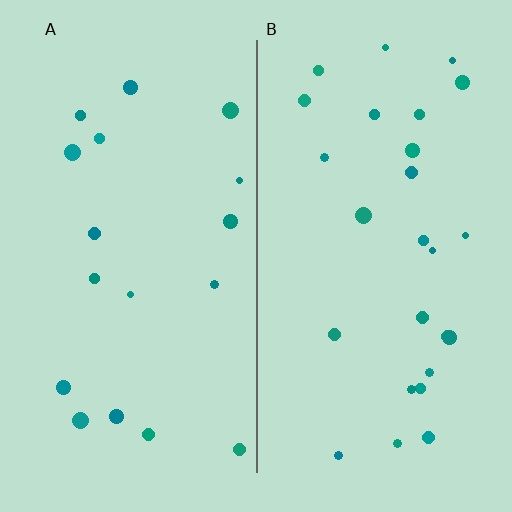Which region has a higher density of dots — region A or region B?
B (the right).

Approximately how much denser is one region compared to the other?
Approximately 1.5× — region B over region A.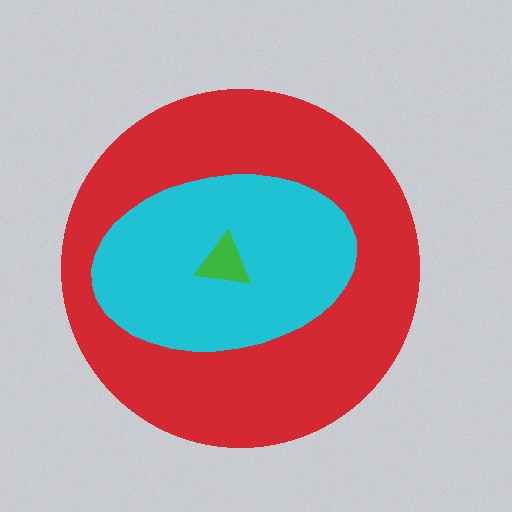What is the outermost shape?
The red circle.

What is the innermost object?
The green triangle.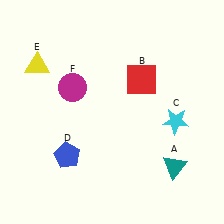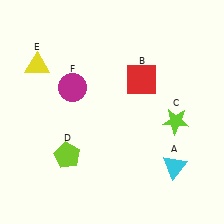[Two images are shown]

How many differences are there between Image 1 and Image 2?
There are 3 differences between the two images.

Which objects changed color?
A changed from teal to cyan. C changed from cyan to lime. D changed from blue to lime.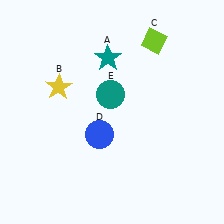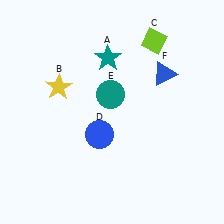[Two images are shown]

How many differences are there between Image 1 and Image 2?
There is 1 difference between the two images.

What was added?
A blue triangle (F) was added in Image 2.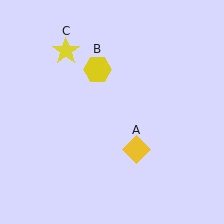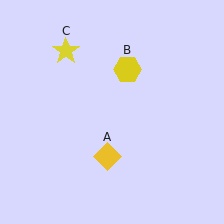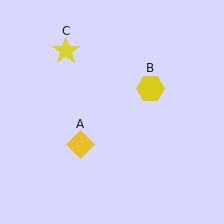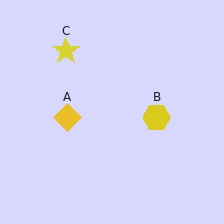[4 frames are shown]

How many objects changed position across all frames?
2 objects changed position: yellow diamond (object A), yellow hexagon (object B).